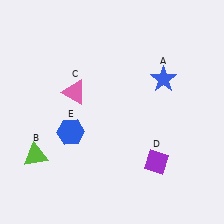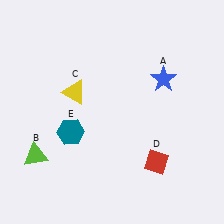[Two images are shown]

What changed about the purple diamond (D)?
In Image 1, D is purple. In Image 2, it changed to red.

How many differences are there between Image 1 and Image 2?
There are 3 differences between the two images.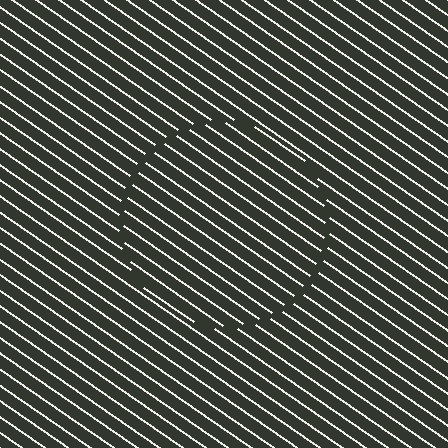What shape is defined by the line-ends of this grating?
An illusory circle. The interior of the shape contains the same grating, shifted by half a period — the contour is defined by the phase discontinuity where line-ends from the inner and outer gratings abut.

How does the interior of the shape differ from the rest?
The interior of the shape contains the same grating, shifted by half a period — the contour is defined by the phase discontinuity where line-ends from the inner and outer gratings abut.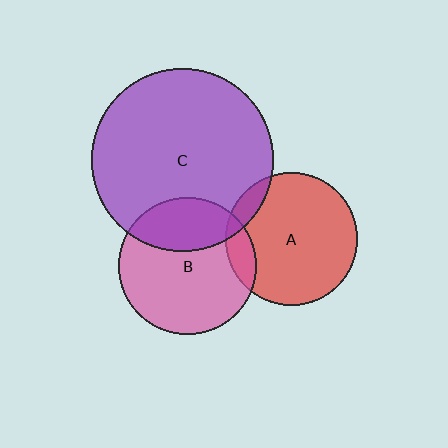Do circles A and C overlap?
Yes.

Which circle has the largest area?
Circle C (purple).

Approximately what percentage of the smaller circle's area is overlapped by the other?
Approximately 10%.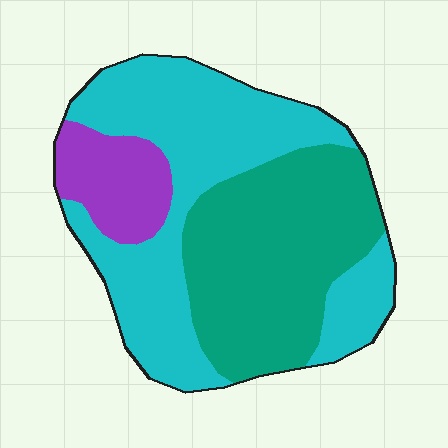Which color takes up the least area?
Purple, at roughly 10%.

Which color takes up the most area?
Cyan, at roughly 50%.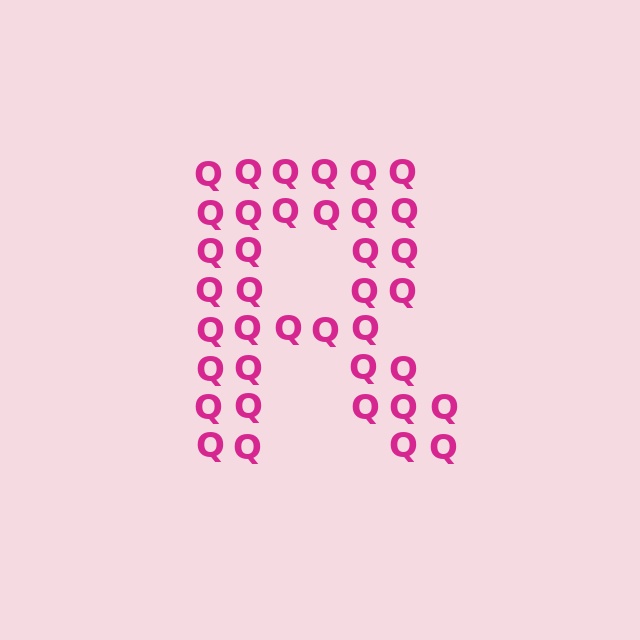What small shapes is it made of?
It is made of small letter Q's.